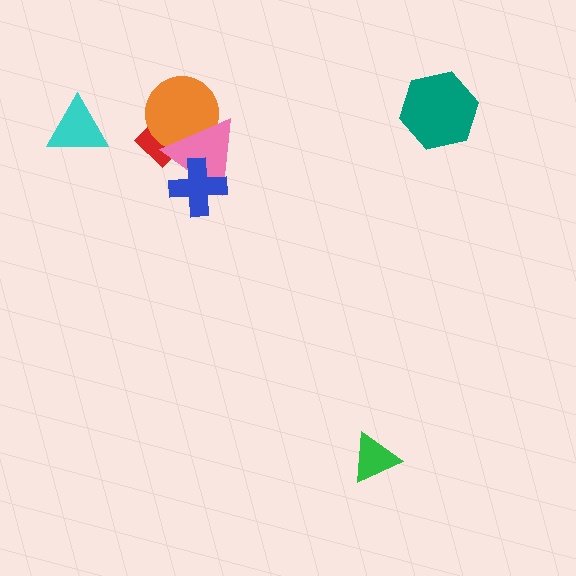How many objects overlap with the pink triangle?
3 objects overlap with the pink triangle.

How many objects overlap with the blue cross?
1 object overlaps with the blue cross.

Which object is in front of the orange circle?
The pink triangle is in front of the orange circle.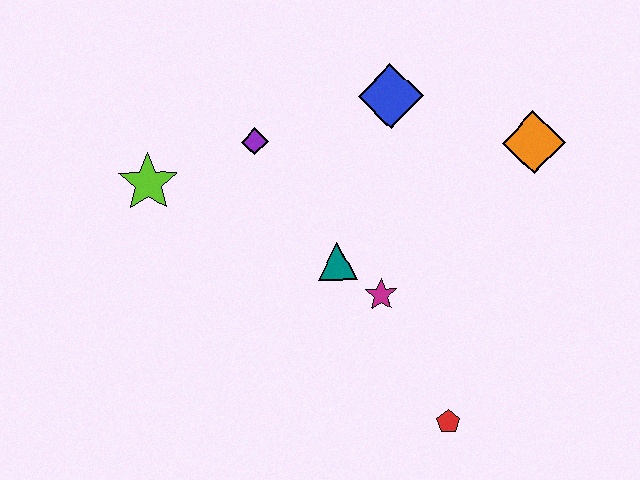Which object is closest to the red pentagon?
The magenta star is closest to the red pentagon.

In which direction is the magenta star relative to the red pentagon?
The magenta star is above the red pentagon.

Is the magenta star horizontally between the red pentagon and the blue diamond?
No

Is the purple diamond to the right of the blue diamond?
No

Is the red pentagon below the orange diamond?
Yes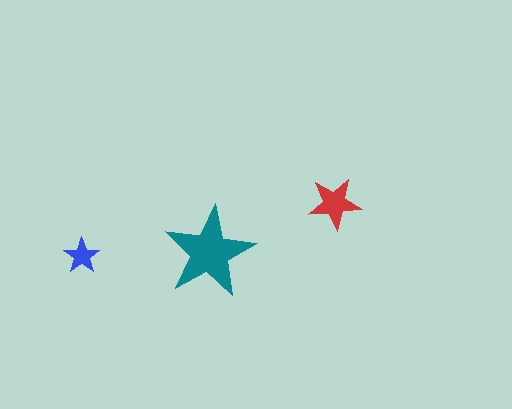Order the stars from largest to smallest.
the teal one, the red one, the blue one.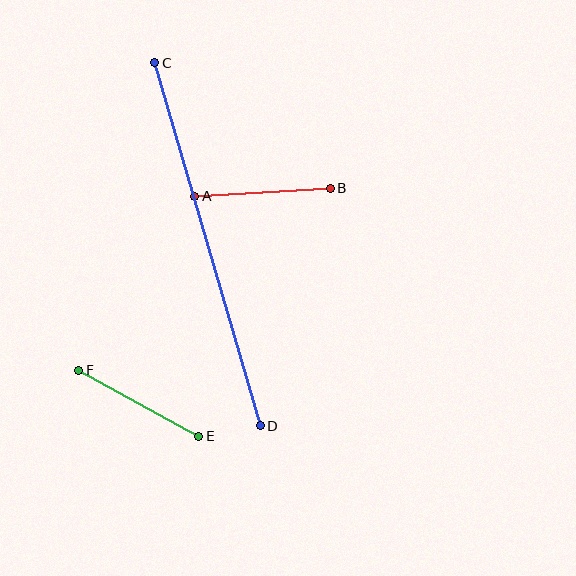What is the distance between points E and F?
The distance is approximately 137 pixels.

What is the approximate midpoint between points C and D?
The midpoint is at approximately (208, 244) pixels.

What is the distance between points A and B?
The distance is approximately 136 pixels.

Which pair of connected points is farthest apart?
Points C and D are farthest apart.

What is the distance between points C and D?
The distance is approximately 378 pixels.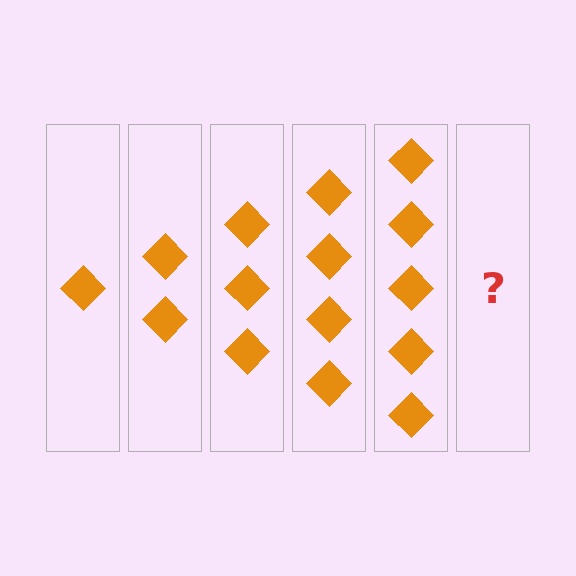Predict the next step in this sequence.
The next step is 6 diamonds.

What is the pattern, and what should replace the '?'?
The pattern is that each step adds one more diamond. The '?' should be 6 diamonds.